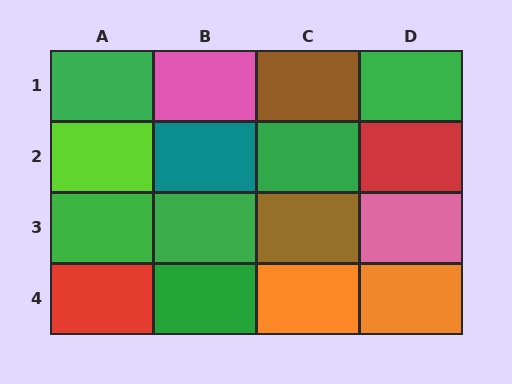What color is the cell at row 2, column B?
Teal.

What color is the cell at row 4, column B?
Green.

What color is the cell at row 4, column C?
Orange.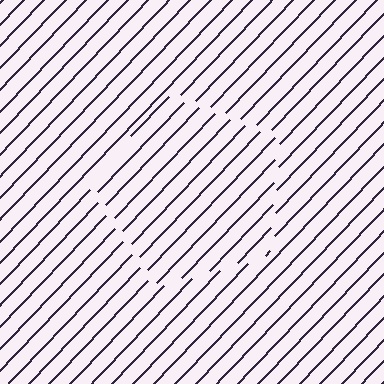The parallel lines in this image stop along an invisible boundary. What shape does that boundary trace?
An illusory pentagon. The interior of the shape contains the same grating, shifted by half a period — the contour is defined by the phase discontinuity where line-ends from the inner and outer gratings abut.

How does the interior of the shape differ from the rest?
The interior of the shape contains the same grating, shifted by half a period — the contour is defined by the phase discontinuity where line-ends from the inner and outer gratings abut.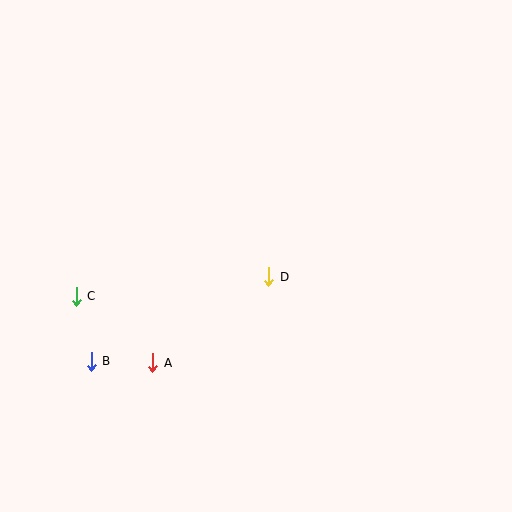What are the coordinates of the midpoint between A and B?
The midpoint between A and B is at (122, 362).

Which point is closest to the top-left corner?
Point C is closest to the top-left corner.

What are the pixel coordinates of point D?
Point D is at (269, 277).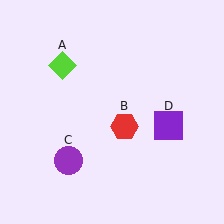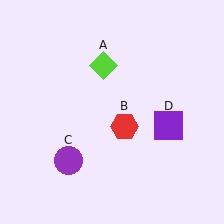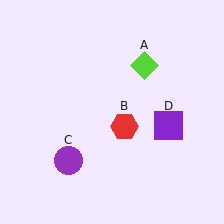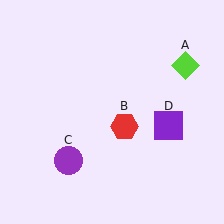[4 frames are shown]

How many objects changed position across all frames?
1 object changed position: lime diamond (object A).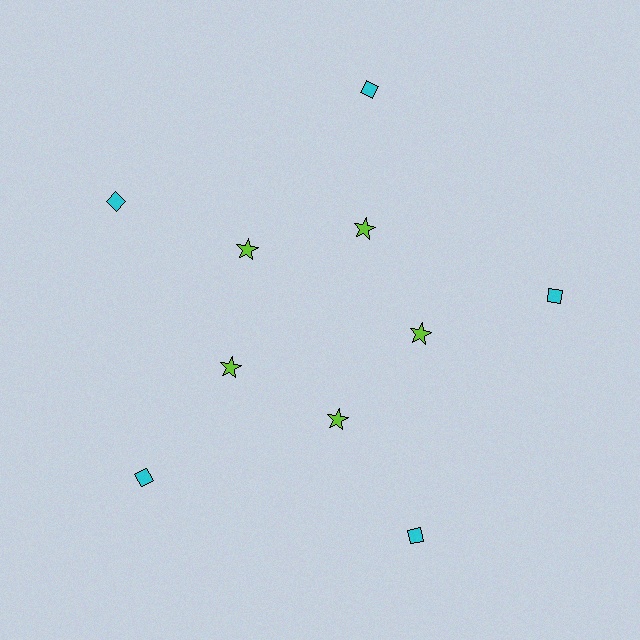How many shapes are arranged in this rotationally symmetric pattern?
There are 10 shapes, arranged in 5 groups of 2.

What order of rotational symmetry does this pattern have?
This pattern has 5-fold rotational symmetry.